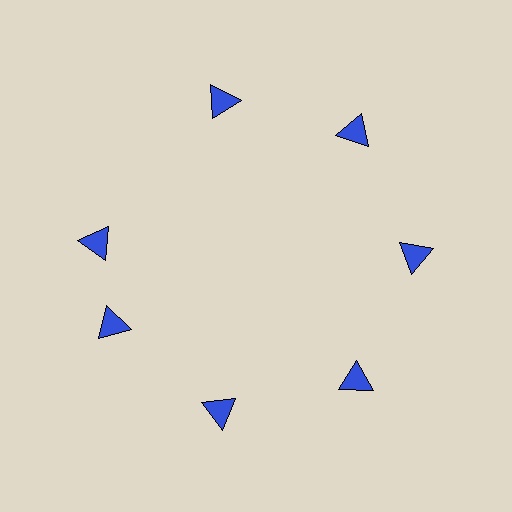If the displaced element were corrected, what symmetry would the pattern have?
It would have 7-fold rotational symmetry — the pattern would map onto itself every 51 degrees.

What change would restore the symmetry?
The symmetry would be restored by rotating it back into even spacing with its neighbors so that all 7 triangles sit at equal angles and equal distance from the center.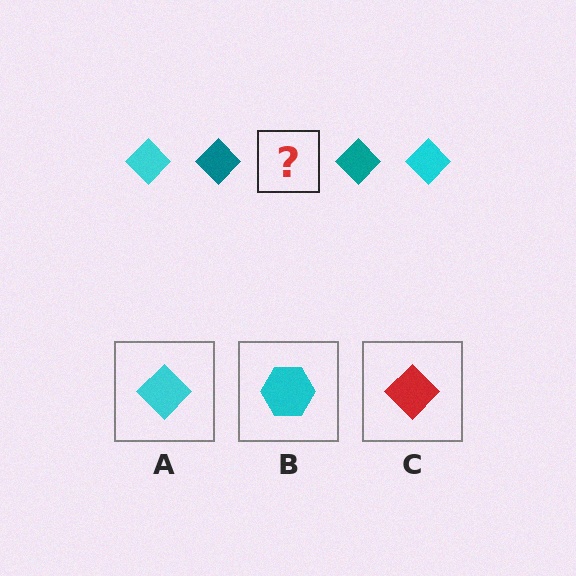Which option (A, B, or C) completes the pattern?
A.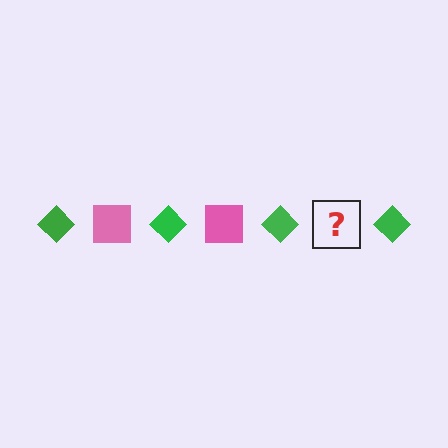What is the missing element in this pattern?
The missing element is a pink square.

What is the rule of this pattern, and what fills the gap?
The rule is that the pattern alternates between green diamond and pink square. The gap should be filled with a pink square.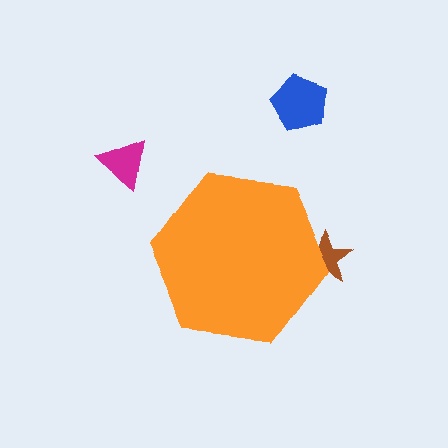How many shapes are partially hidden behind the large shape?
1 shape is partially hidden.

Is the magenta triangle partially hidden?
No, the magenta triangle is fully visible.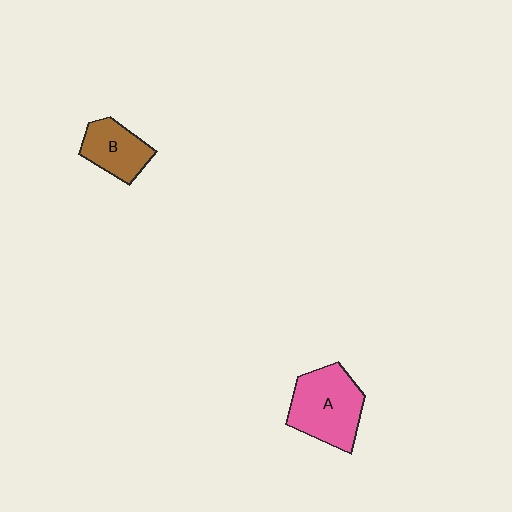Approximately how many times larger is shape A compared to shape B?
Approximately 1.6 times.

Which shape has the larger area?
Shape A (pink).